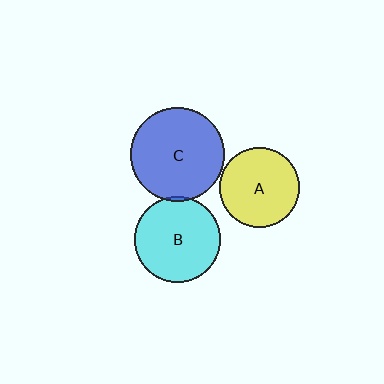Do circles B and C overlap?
Yes.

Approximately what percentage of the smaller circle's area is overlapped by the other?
Approximately 5%.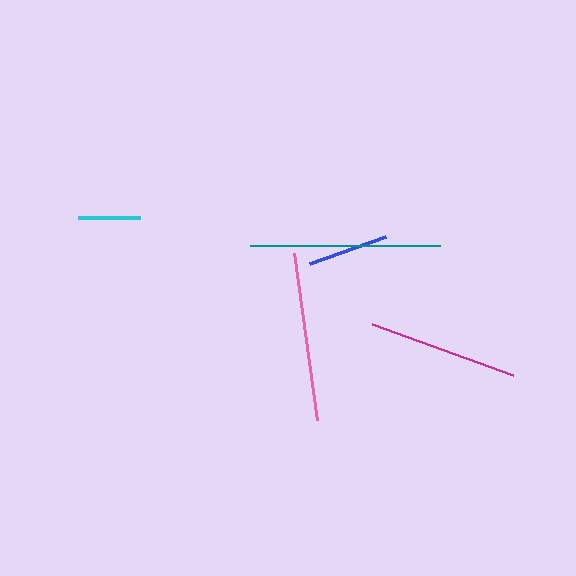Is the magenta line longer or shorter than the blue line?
The magenta line is longer than the blue line.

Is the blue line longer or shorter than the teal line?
The teal line is longer than the blue line.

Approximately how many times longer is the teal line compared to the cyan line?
The teal line is approximately 3.1 times the length of the cyan line.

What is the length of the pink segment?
The pink segment is approximately 168 pixels long.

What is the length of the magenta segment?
The magenta segment is approximately 150 pixels long.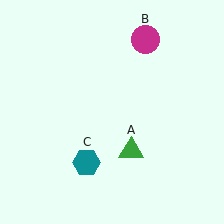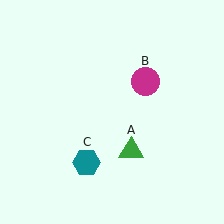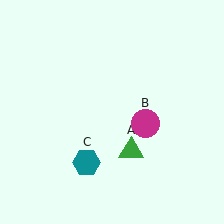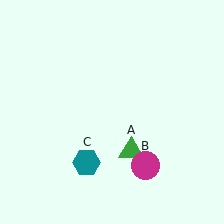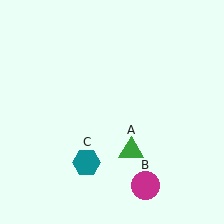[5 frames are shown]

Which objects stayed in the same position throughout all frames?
Green triangle (object A) and teal hexagon (object C) remained stationary.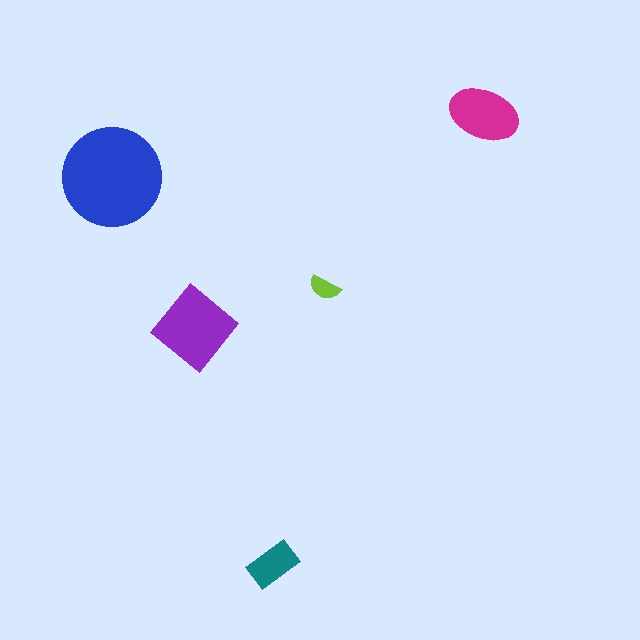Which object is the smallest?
The lime semicircle.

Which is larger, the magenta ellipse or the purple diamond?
The purple diamond.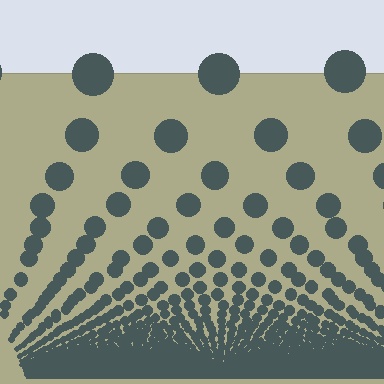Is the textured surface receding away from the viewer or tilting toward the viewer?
The surface appears to tilt toward the viewer. Texture elements get larger and sparser toward the top.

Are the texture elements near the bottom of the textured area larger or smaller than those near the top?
Smaller. The gradient is inverted — elements near the bottom are smaller and denser.